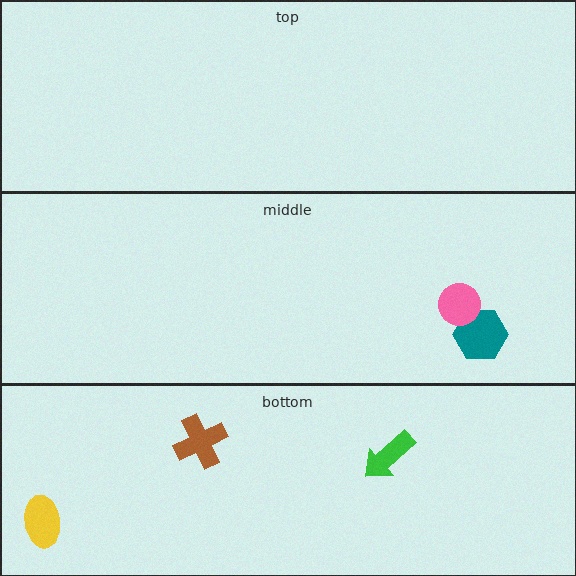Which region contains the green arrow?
The bottom region.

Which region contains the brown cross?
The bottom region.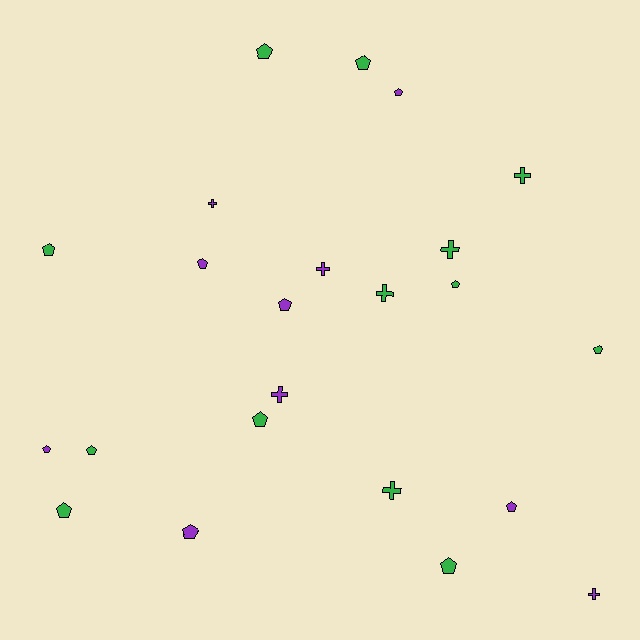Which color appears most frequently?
Green, with 13 objects.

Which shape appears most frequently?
Pentagon, with 15 objects.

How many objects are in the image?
There are 23 objects.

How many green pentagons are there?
There are 9 green pentagons.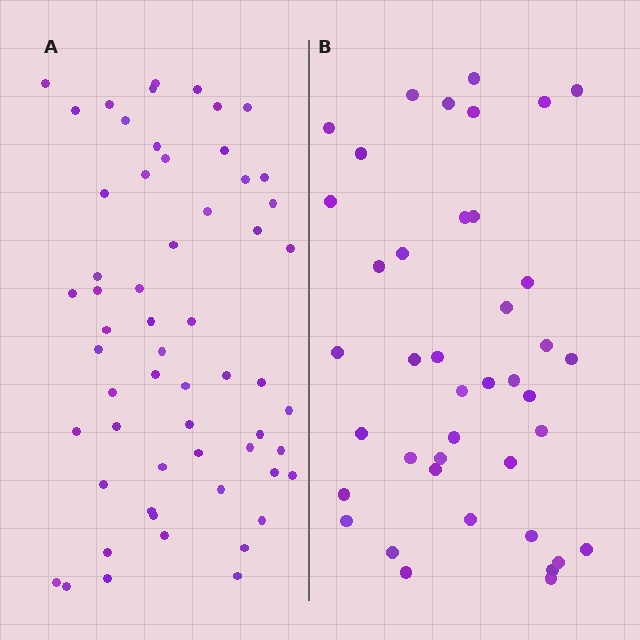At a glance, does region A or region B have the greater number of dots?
Region A (the left region) has more dots.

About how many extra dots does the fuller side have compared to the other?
Region A has approximately 15 more dots than region B.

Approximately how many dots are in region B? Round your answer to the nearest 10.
About 40 dots. (The exact count is 41, which rounds to 40.)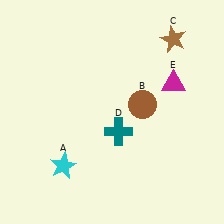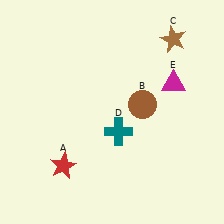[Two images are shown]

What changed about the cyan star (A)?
In Image 1, A is cyan. In Image 2, it changed to red.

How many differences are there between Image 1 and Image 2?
There is 1 difference between the two images.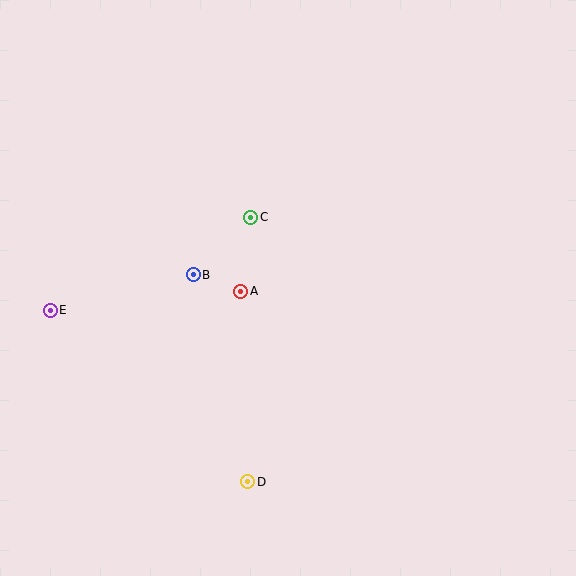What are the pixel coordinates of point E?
Point E is at (50, 310).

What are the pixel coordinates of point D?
Point D is at (248, 482).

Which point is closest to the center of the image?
Point A at (241, 291) is closest to the center.